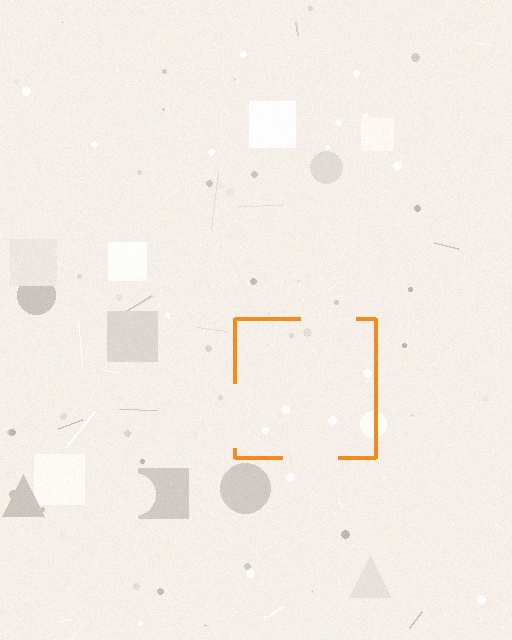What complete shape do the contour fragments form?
The contour fragments form a square.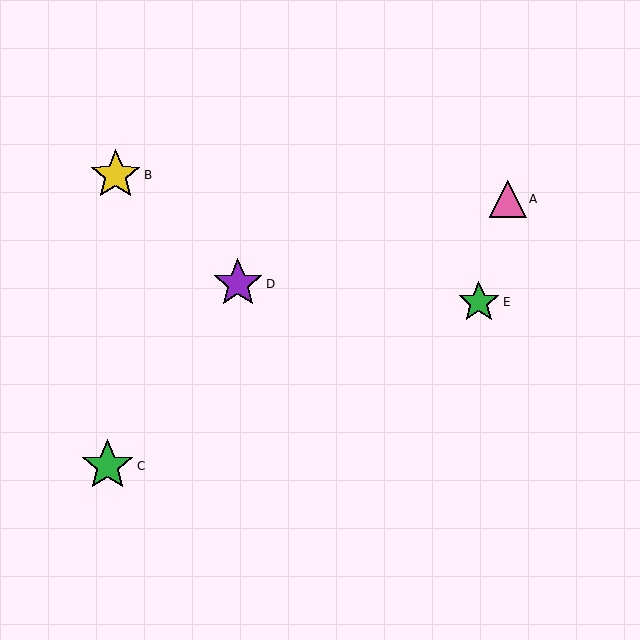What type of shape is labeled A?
Shape A is a pink triangle.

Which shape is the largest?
The green star (labeled C) is the largest.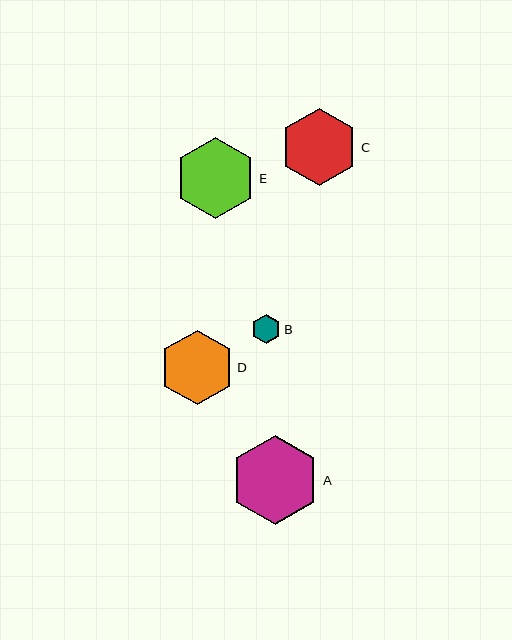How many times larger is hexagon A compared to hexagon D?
Hexagon A is approximately 1.2 times the size of hexagon D.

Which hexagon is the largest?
Hexagon A is the largest with a size of approximately 89 pixels.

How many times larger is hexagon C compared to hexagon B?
Hexagon C is approximately 2.7 times the size of hexagon B.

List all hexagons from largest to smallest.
From largest to smallest: A, E, C, D, B.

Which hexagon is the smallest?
Hexagon B is the smallest with a size of approximately 29 pixels.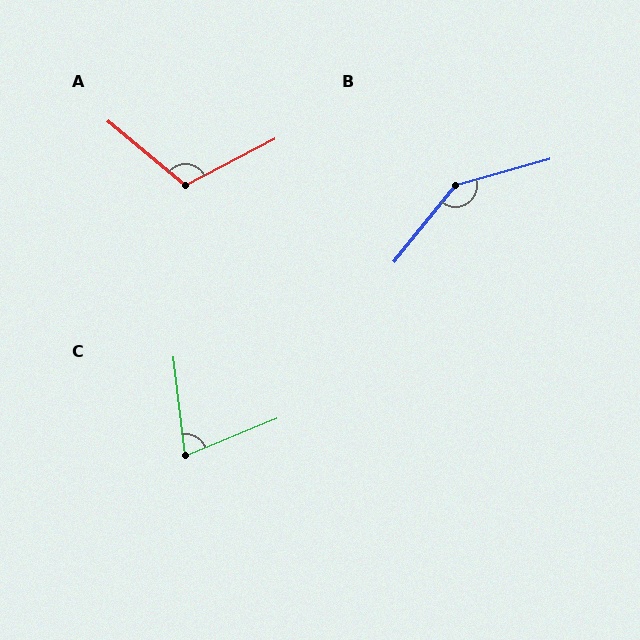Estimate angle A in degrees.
Approximately 113 degrees.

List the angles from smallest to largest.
C (74°), A (113°), B (145°).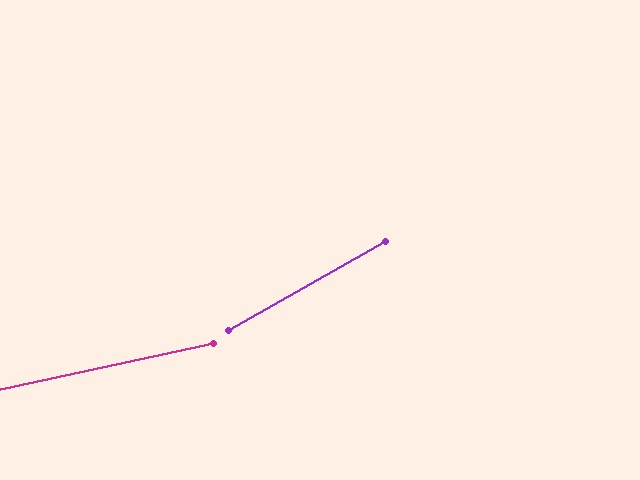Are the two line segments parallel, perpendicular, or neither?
Neither parallel nor perpendicular — they differ by about 17°.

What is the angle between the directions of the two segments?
Approximately 17 degrees.